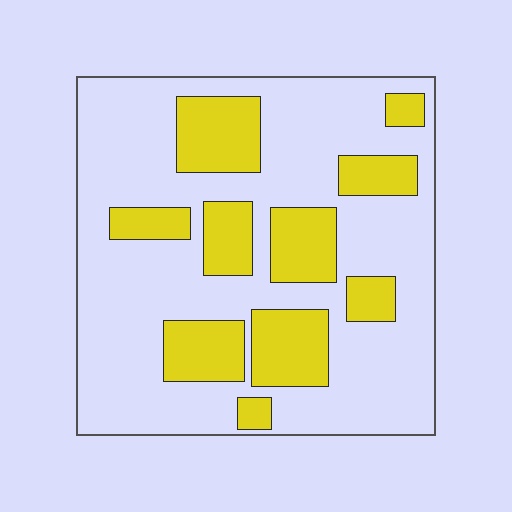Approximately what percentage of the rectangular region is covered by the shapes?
Approximately 30%.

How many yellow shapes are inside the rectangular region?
10.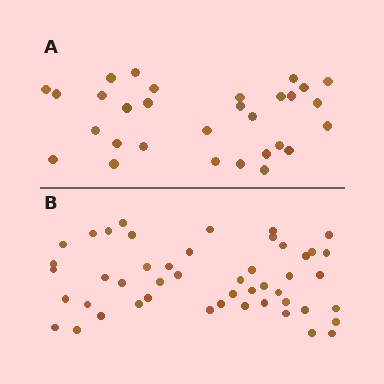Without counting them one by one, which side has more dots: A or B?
Region B (the bottom region) has more dots.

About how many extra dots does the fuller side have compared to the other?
Region B has approximately 20 more dots than region A.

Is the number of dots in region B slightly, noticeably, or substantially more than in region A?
Region B has substantially more. The ratio is roughly 1.6 to 1.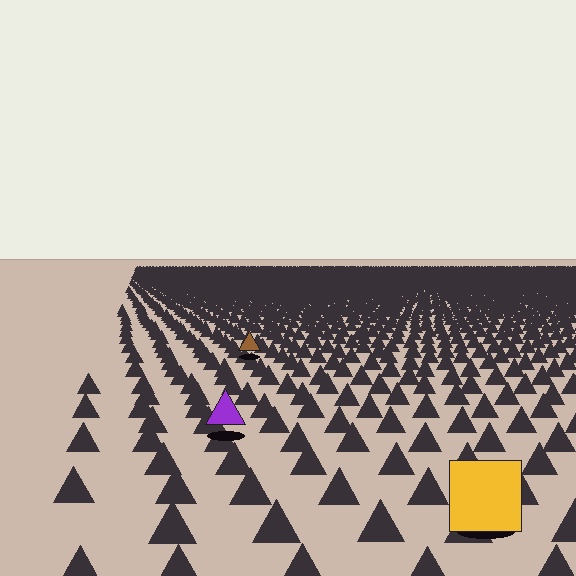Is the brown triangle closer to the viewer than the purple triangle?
No. The purple triangle is closer — you can tell from the texture gradient: the ground texture is coarser near it.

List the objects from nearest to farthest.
From nearest to farthest: the yellow square, the purple triangle, the brown triangle.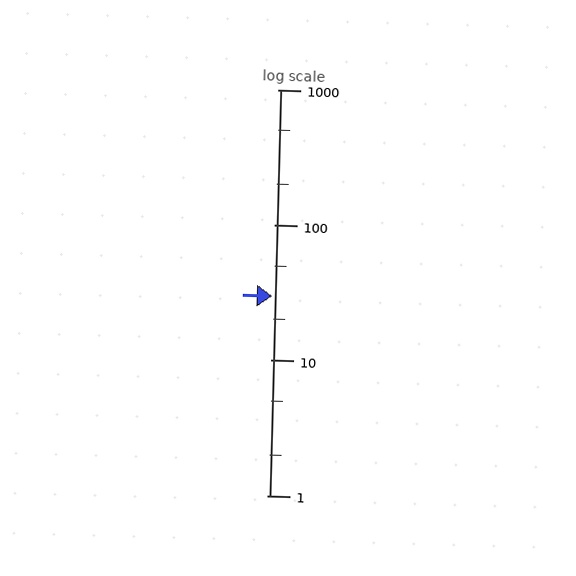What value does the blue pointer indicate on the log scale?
The pointer indicates approximately 30.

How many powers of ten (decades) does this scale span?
The scale spans 3 decades, from 1 to 1000.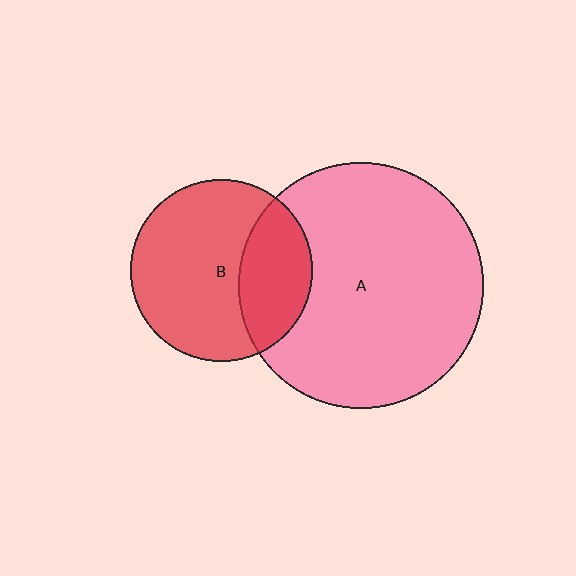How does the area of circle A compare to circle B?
Approximately 1.8 times.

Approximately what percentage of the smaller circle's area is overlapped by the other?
Approximately 30%.